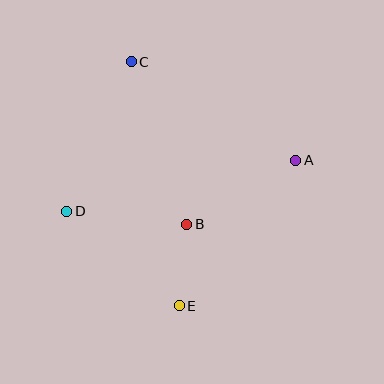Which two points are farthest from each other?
Points C and E are farthest from each other.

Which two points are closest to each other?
Points B and E are closest to each other.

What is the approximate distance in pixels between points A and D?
The distance between A and D is approximately 235 pixels.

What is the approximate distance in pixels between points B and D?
The distance between B and D is approximately 120 pixels.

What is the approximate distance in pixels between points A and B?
The distance between A and B is approximately 127 pixels.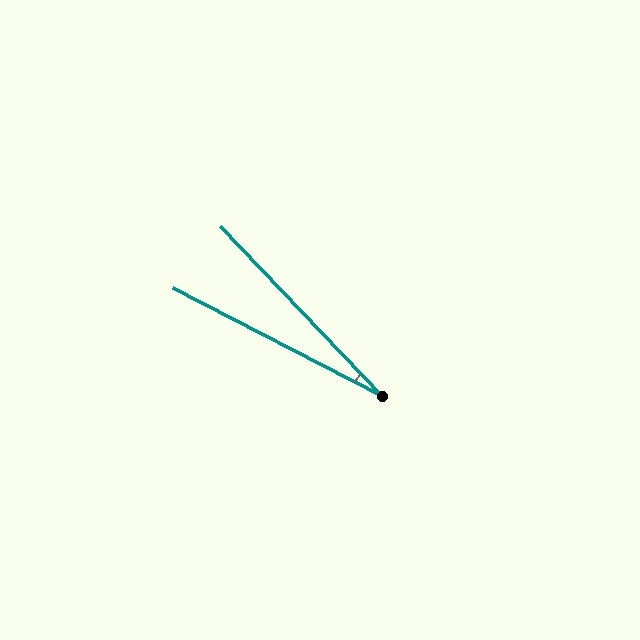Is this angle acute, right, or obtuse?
It is acute.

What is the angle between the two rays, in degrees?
Approximately 19 degrees.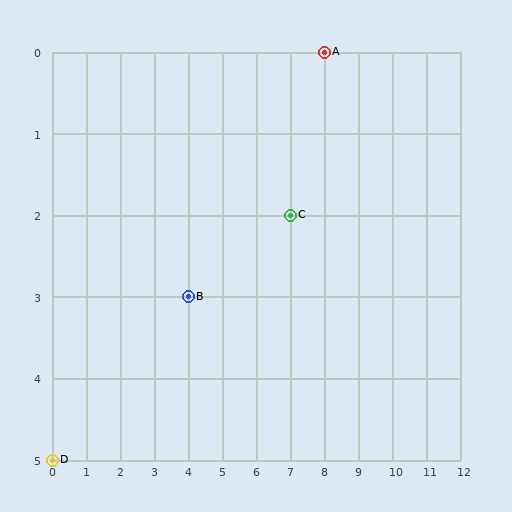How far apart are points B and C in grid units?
Points B and C are 3 columns and 1 row apart (about 3.2 grid units diagonally).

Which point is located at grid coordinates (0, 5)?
Point D is at (0, 5).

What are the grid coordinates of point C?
Point C is at grid coordinates (7, 2).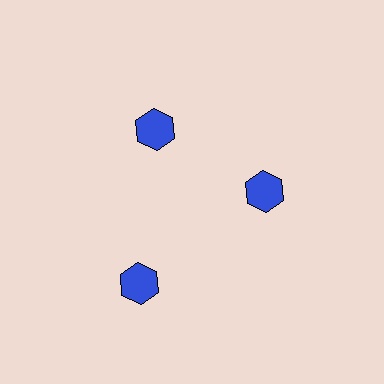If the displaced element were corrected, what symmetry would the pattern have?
It would have 3-fold rotational symmetry — the pattern would map onto itself every 120 degrees.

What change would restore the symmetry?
The symmetry would be restored by moving it inward, back onto the ring so that all 3 hexagons sit at equal angles and equal distance from the center.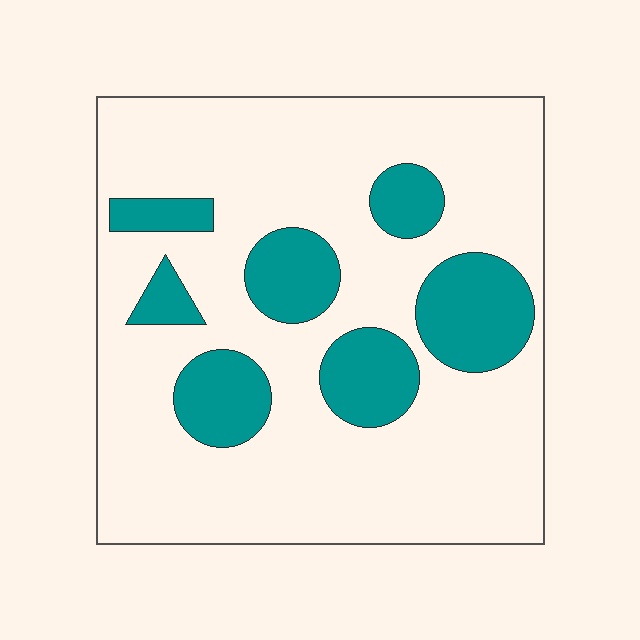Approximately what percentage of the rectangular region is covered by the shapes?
Approximately 25%.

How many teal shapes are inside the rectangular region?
7.